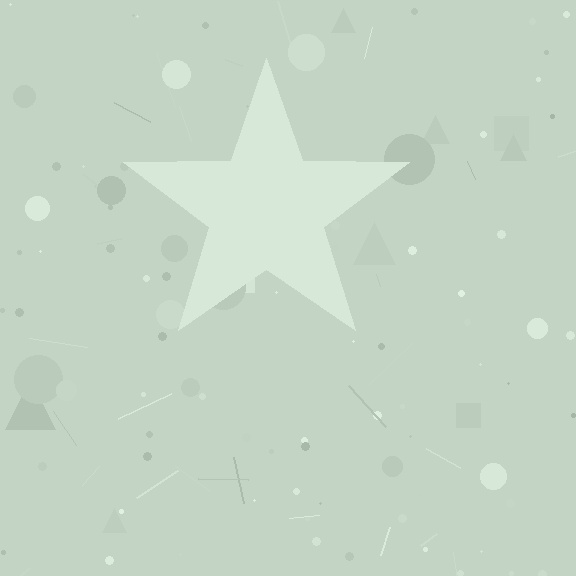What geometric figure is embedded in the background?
A star is embedded in the background.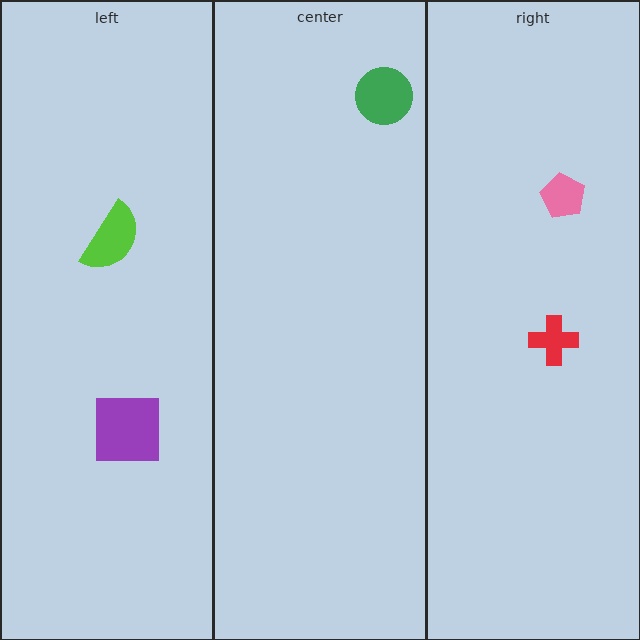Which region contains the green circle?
The center region.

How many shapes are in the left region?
2.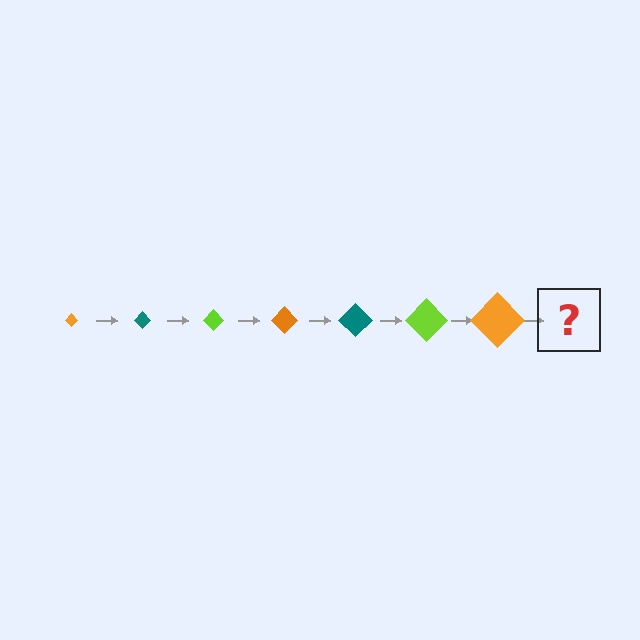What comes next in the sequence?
The next element should be a teal diamond, larger than the previous one.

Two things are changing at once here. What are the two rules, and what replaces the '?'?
The two rules are that the diamond grows larger each step and the color cycles through orange, teal, and lime. The '?' should be a teal diamond, larger than the previous one.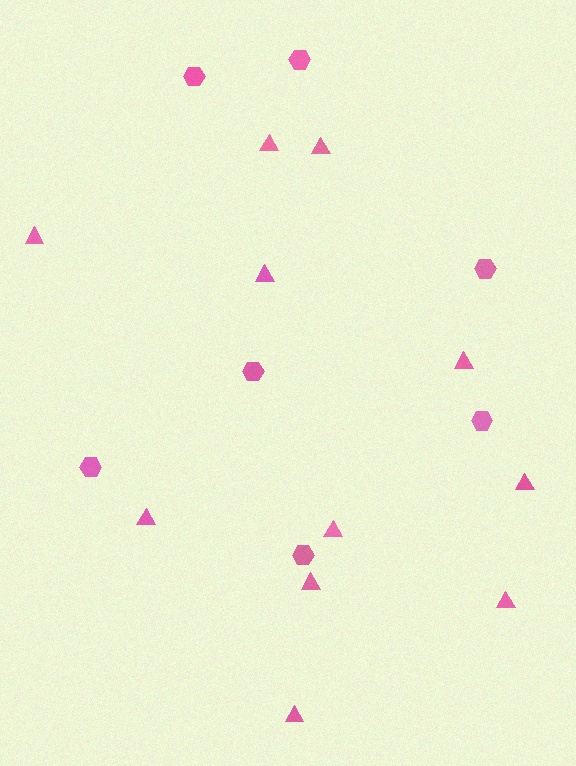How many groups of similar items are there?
There are 2 groups: one group of triangles (11) and one group of hexagons (7).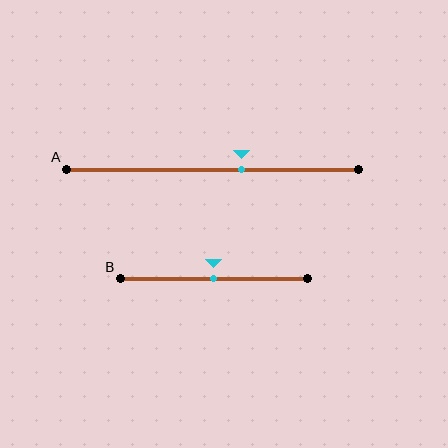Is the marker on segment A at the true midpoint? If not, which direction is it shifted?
No, the marker on segment A is shifted to the right by about 10% of the segment length.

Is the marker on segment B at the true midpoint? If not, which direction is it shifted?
Yes, the marker on segment B is at the true midpoint.